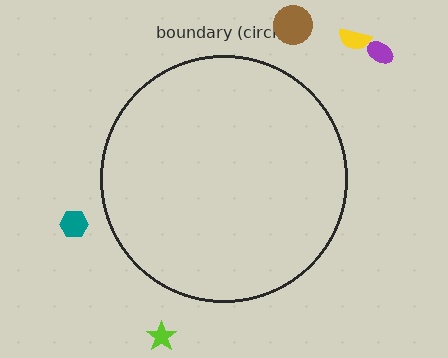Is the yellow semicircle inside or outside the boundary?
Outside.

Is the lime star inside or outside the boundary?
Outside.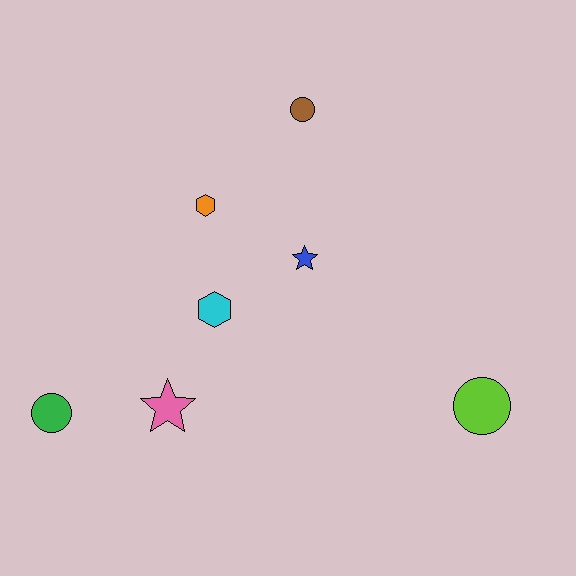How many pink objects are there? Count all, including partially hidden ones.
There is 1 pink object.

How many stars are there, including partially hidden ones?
There are 2 stars.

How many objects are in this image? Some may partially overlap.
There are 7 objects.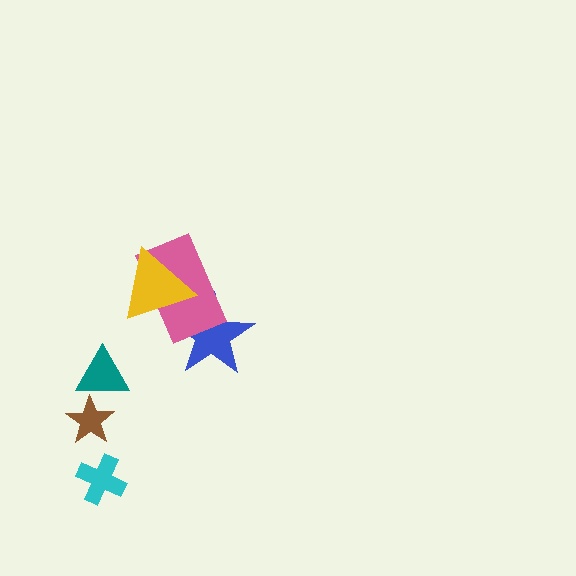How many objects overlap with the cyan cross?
0 objects overlap with the cyan cross.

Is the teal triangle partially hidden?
Yes, it is partially covered by another shape.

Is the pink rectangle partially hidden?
Yes, it is partially covered by another shape.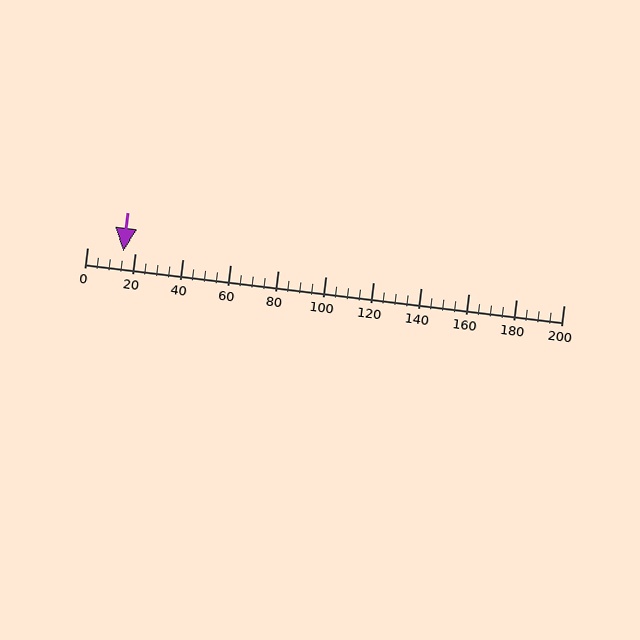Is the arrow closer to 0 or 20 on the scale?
The arrow is closer to 20.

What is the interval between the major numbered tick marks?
The major tick marks are spaced 20 units apart.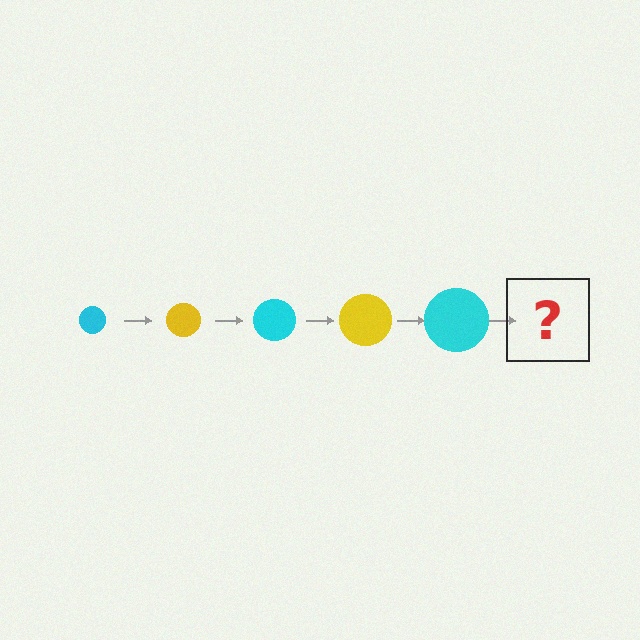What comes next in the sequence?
The next element should be a yellow circle, larger than the previous one.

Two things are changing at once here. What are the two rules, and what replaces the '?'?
The two rules are that the circle grows larger each step and the color cycles through cyan and yellow. The '?' should be a yellow circle, larger than the previous one.